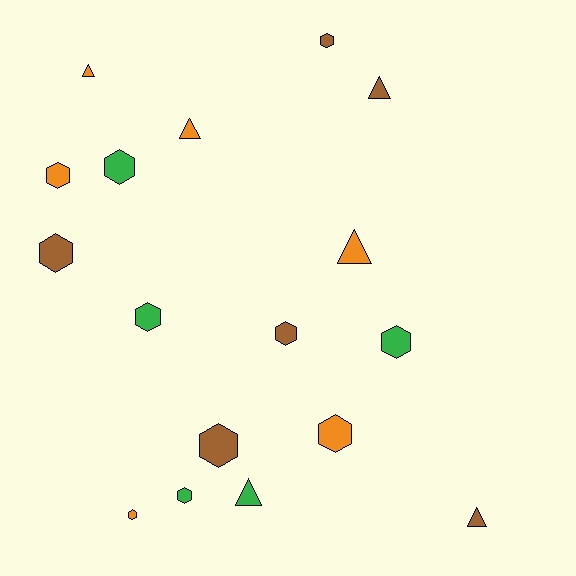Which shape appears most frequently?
Hexagon, with 11 objects.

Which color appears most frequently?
Orange, with 6 objects.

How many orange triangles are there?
There are 3 orange triangles.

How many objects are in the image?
There are 17 objects.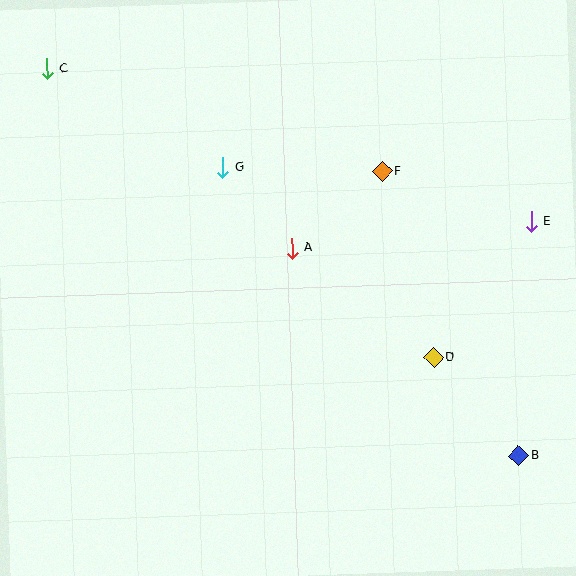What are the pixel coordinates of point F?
Point F is at (382, 171).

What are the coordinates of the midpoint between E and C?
The midpoint between E and C is at (289, 145).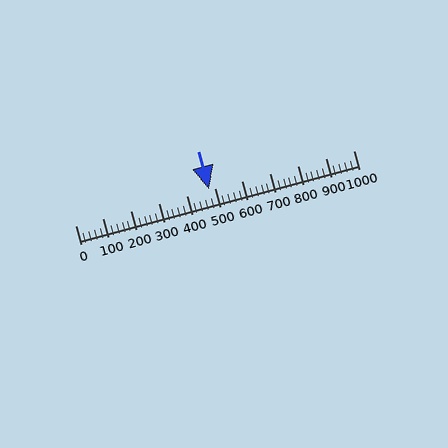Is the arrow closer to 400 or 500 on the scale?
The arrow is closer to 500.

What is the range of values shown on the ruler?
The ruler shows values from 0 to 1000.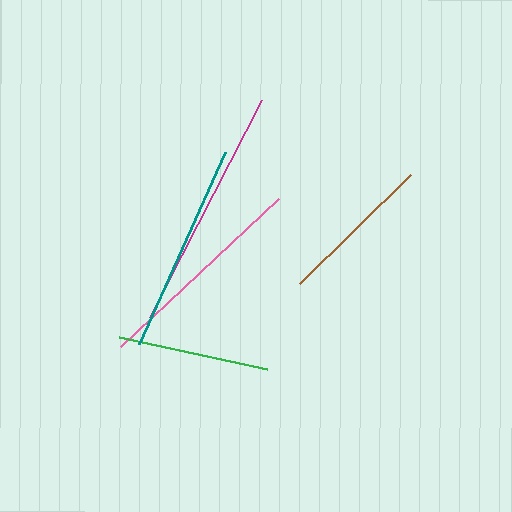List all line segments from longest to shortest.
From longest to shortest: magenta, pink, teal, brown, green.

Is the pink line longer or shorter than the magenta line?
The magenta line is longer than the pink line.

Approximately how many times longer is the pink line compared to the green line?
The pink line is approximately 1.4 times the length of the green line.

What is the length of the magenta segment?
The magenta segment is approximately 244 pixels long.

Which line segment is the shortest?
The green line is the shortest at approximately 151 pixels.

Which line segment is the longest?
The magenta line is the longest at approximately 244 pixels.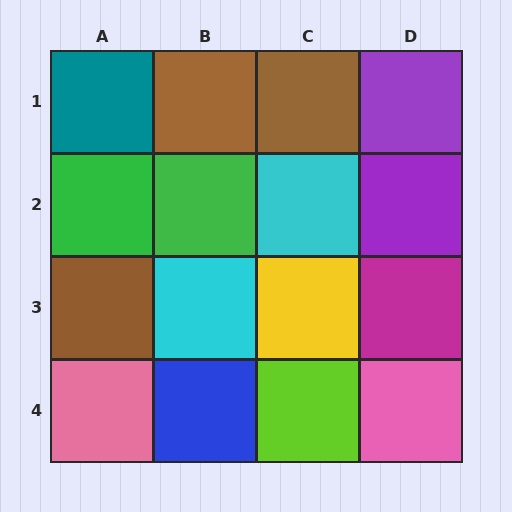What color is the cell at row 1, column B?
Brown.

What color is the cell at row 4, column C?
Lime.